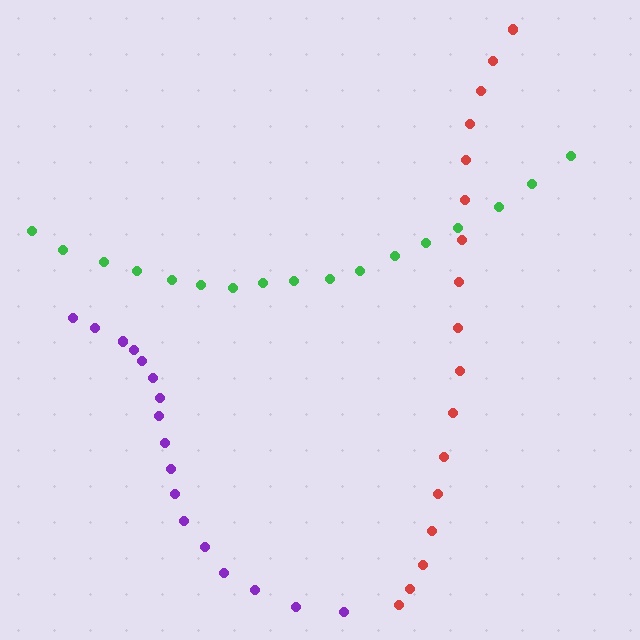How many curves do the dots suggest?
There are 3 distinct paths.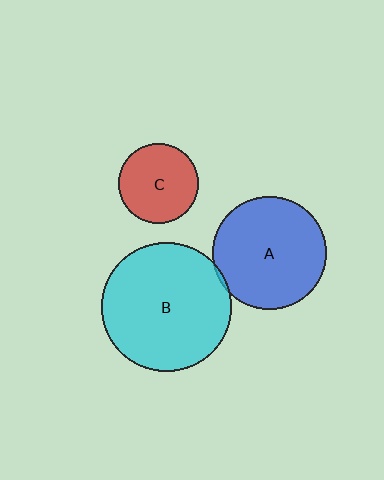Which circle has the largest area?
Circle B (cyan).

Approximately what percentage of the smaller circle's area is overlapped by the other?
Approximately 5%.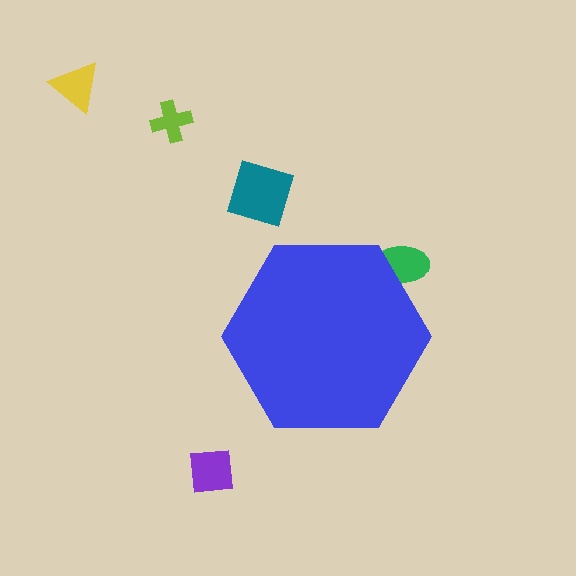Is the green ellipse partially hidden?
Yes, the green ellipse is partially hidden behind the blue hexagon.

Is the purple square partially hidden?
No, the purple square is fully visible.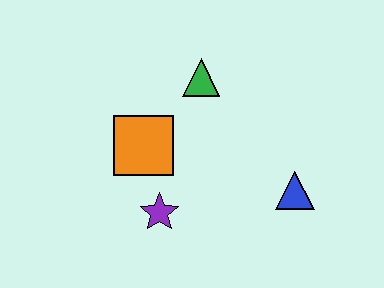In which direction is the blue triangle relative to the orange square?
The blue triangle is to the right of the orange square.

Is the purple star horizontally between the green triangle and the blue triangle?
No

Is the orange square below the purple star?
No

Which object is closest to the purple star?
The orange square is closest to the purple star.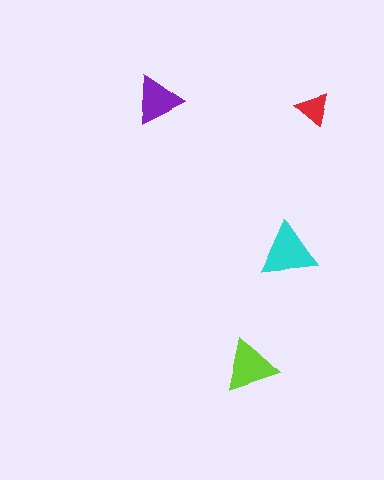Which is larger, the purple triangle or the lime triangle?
The lime one.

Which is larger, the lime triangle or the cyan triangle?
The cyan one.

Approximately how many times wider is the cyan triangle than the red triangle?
About 1.5 times wider.